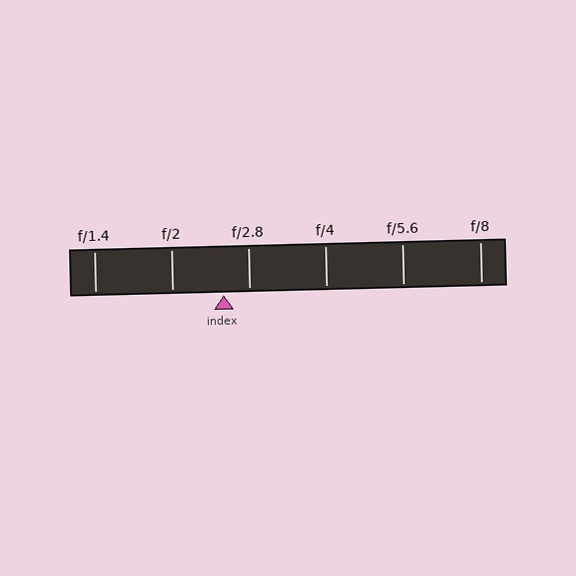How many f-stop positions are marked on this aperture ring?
There are 6 f-stop positions marked.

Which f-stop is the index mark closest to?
The index mark is closest to f/2.8.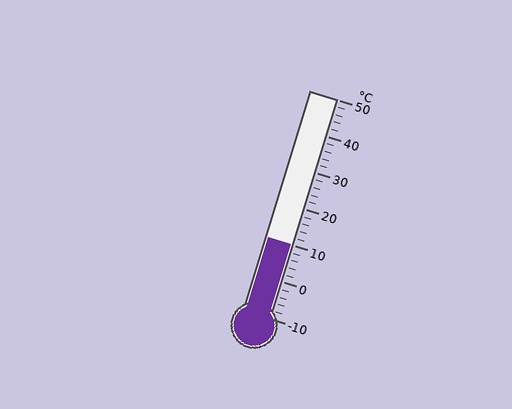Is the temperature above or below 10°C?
The temperature is at 10°C.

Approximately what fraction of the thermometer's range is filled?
The thermometer is filled to approximately 35% of its range.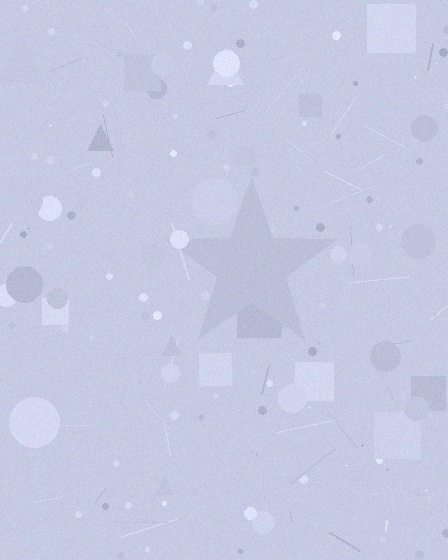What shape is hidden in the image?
A star is hidden in the image.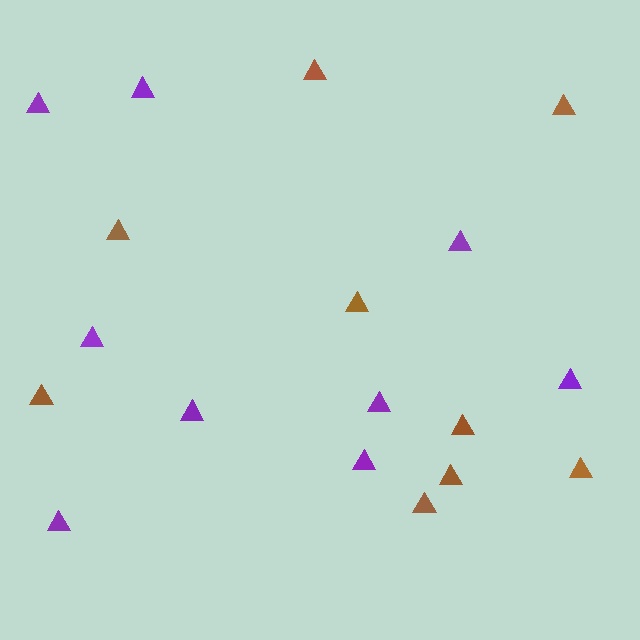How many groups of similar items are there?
There are 2 groups: one group of brown triangles (9) and one group of purple triangles (9).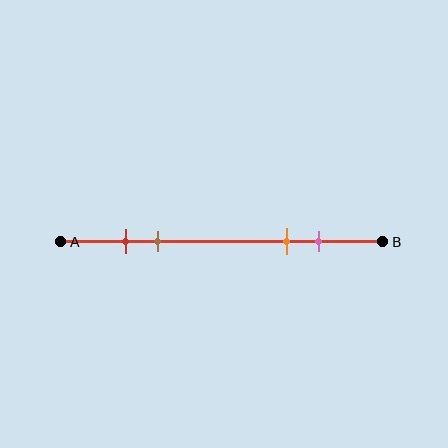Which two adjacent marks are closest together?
The red and brown marks are the closest adjacent pair.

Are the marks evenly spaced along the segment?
No, the marks are not evenly spaced.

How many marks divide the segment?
There are 4 marks dividing the segment.